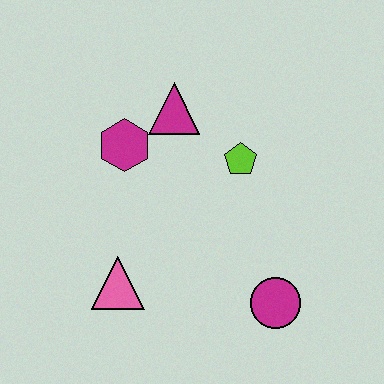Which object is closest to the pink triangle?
The magenta hexagon is closest to the pink triangle.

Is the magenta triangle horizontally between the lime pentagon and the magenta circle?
No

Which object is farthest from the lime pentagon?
The pink triangle is farthest from the lime pentagon.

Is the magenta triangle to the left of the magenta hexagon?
No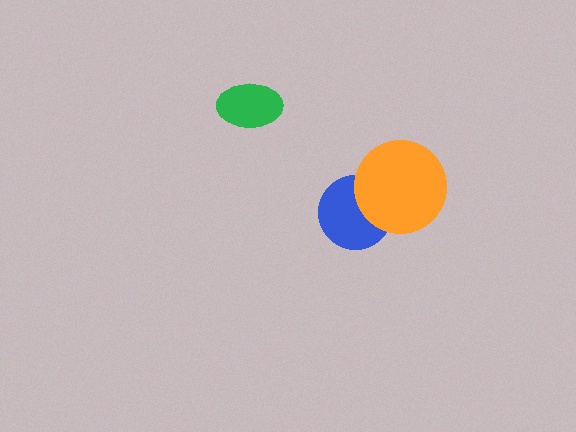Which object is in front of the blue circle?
The orange circle is in front of the blue circle.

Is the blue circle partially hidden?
Yes, it is partially covered by another shape.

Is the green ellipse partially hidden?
No, no other shape covers it.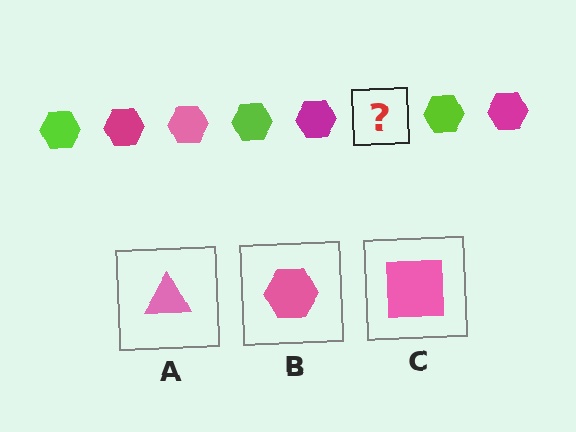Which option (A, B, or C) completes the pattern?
B.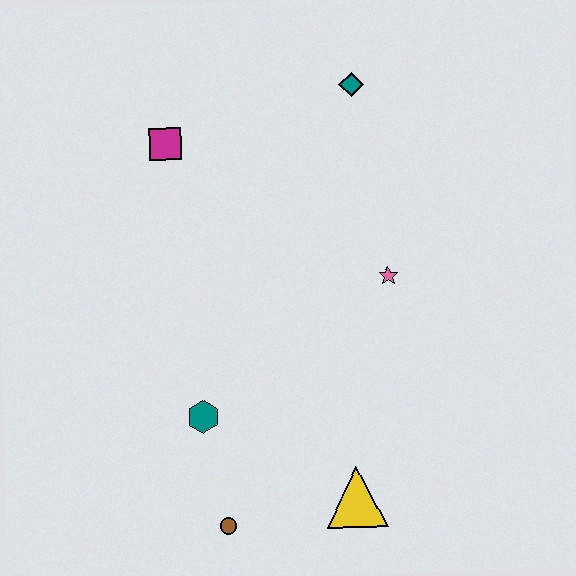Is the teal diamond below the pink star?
No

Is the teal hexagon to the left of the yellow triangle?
Yes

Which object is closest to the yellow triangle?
The brown circle is closest to the yellow triangle.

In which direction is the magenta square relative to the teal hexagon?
The magenta square is above the teal hexagon.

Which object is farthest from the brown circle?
The teal diamond is farthest from the brown circle.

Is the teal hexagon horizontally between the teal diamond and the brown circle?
No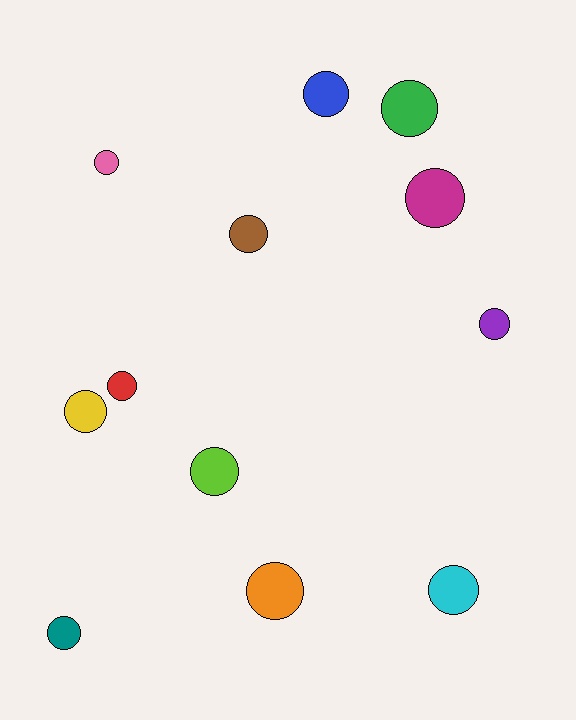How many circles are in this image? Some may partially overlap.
There are 12 circles.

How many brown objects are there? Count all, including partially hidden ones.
There is 1 brown object.